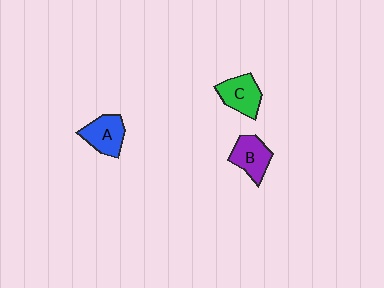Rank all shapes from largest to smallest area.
From largest to smallest: C (green), A (blue), B (purple).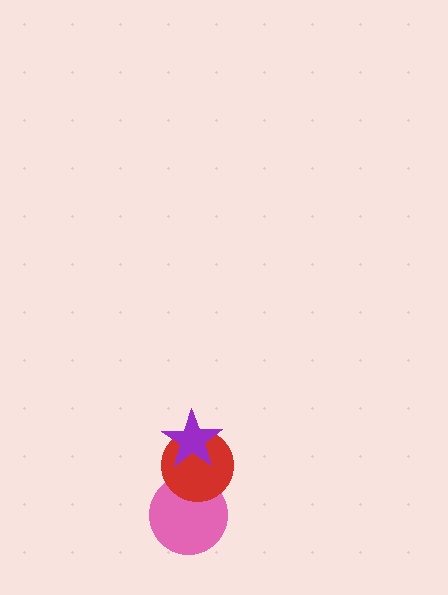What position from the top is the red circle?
The red circle is 2nd from the top.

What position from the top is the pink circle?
The pink circle is 3rd from the top.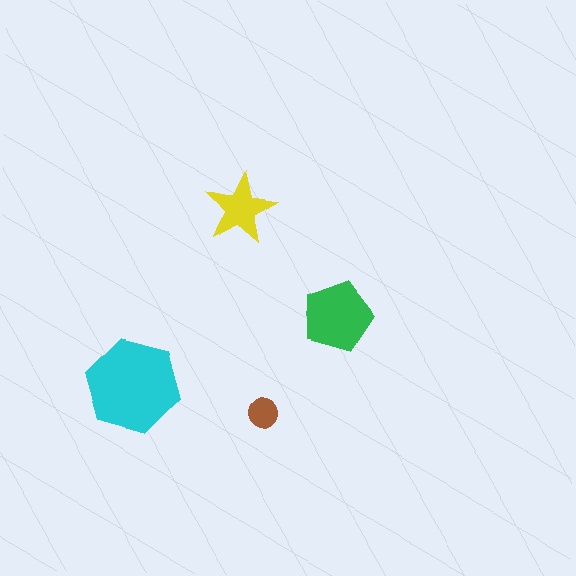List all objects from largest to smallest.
The cyan hexagon, the green pentagon, the yellow star, the brown circle.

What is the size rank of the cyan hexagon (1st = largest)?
1st.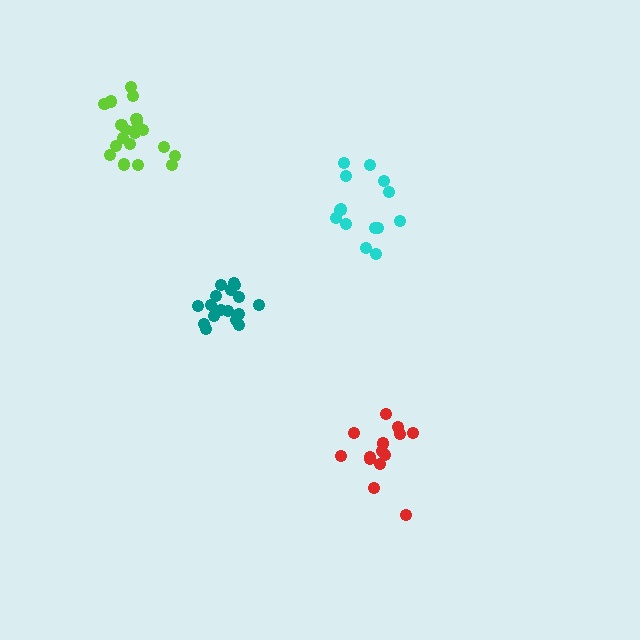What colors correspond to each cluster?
The clusters are colored: teal, red, cyan, lime.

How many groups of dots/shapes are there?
There are 4 groups.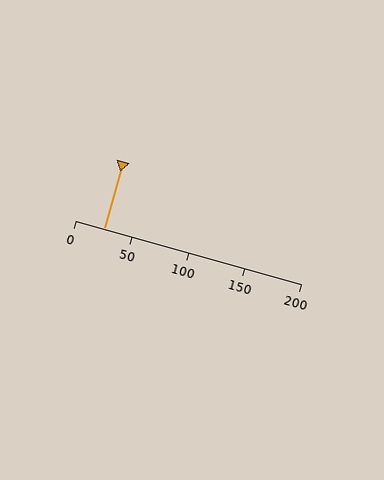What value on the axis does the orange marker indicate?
The marker indicates approximately 25.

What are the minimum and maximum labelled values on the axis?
The axis runs from 0 to 200.